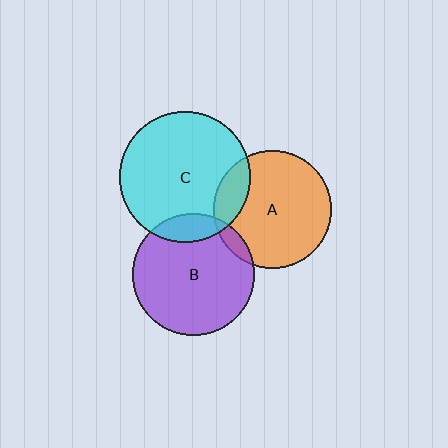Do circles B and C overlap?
Yes.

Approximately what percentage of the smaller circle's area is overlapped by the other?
Approximately 15%.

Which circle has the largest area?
Circle C (cyan).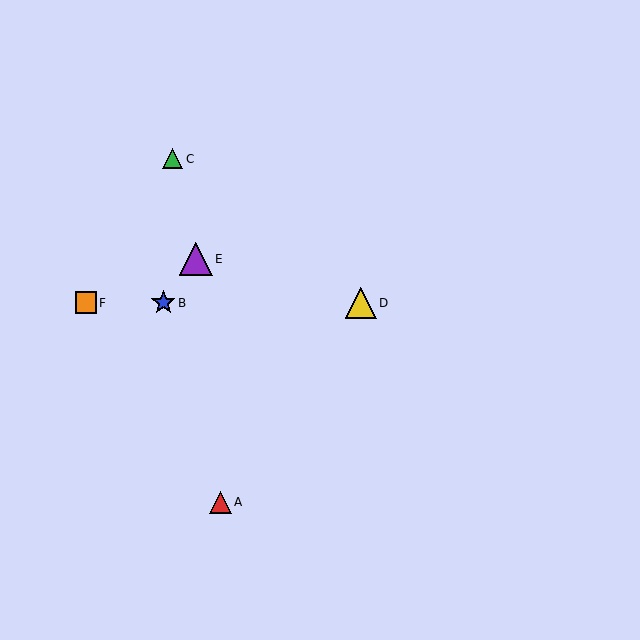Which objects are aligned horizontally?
Objects B, D, F are aligned horizontally.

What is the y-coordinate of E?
Object E is at y≈259.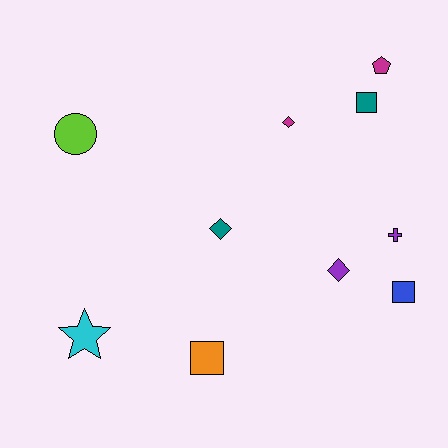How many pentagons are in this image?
There is 1 pentagon.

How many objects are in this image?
There are 10 objects.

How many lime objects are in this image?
There is 1 lime object.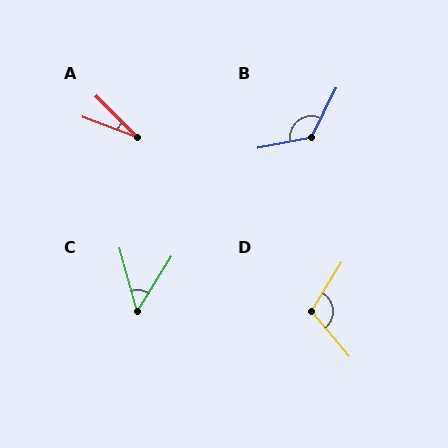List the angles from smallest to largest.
A (25°), C (47°), D (108°), B (128°).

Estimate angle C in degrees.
Approximately 47 degrees.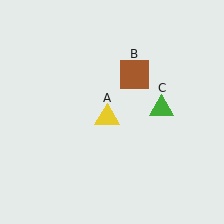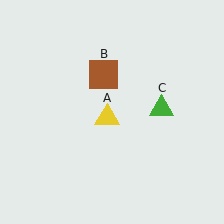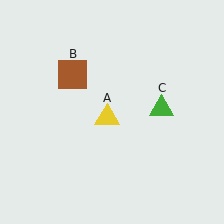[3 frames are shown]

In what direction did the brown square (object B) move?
The brown square (object B) moved left.